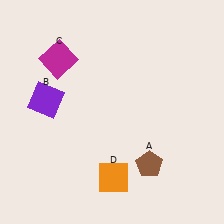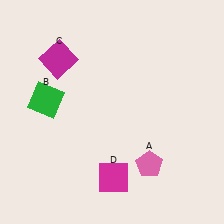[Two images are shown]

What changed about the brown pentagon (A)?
In Image 1, A is brown. In Image 2, it changed to pink.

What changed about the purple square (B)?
In Image 1, B is purple. In Image 2, it changed to green.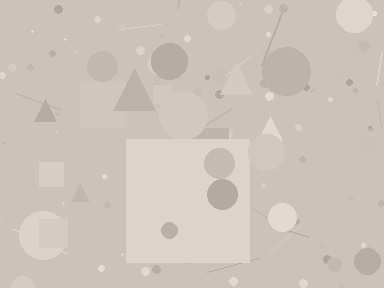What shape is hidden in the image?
A square is hidden in the image.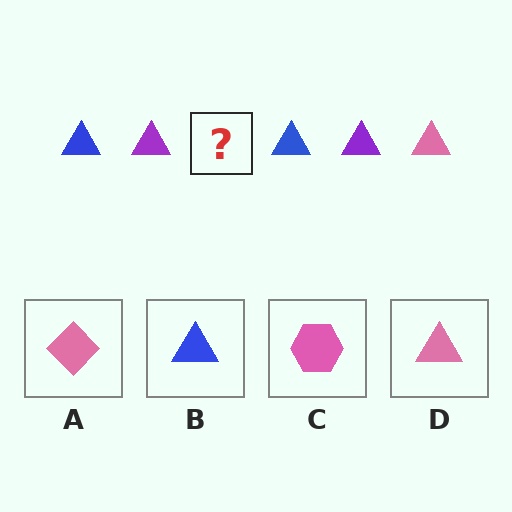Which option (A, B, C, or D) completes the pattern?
D.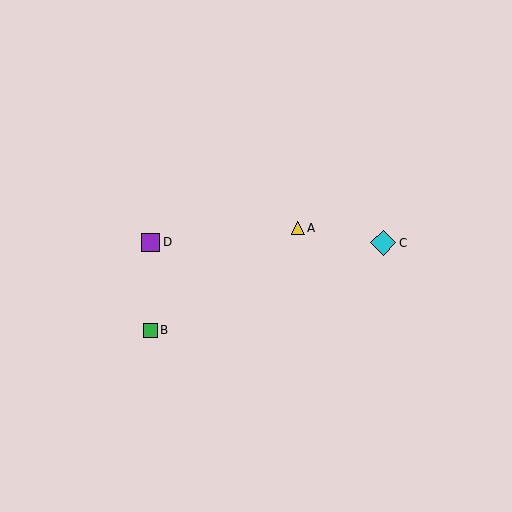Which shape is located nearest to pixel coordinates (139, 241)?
The purple square (labeled D) at (151, 242) is nearest to that location.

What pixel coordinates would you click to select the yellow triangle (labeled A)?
Click at (298, 228) to select the yellow triangle A.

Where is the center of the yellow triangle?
The center of the yellow triangle is at (298, 228).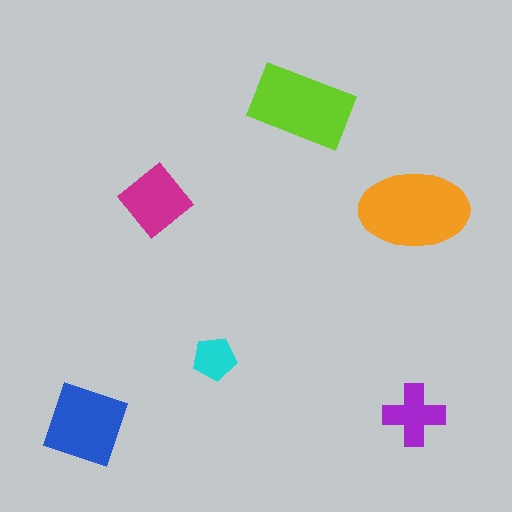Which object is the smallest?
The cyan pentagon.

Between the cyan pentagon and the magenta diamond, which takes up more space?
The magenta diamond.